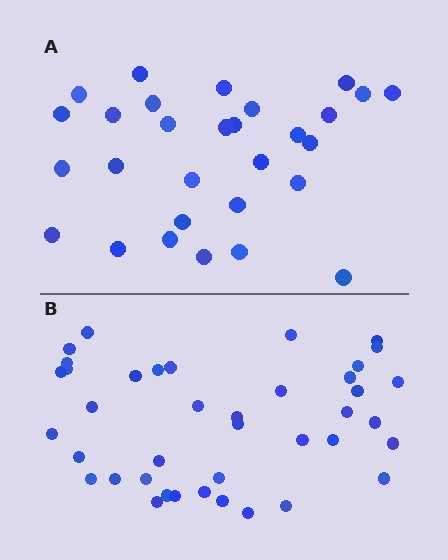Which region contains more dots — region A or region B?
Region B (the bottom region) has more dots.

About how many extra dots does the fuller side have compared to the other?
Region B has roughly 12 or so more dots than region A.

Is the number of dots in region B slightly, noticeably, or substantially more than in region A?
Region B has noticeably more, but not dramatically so. The ratio is roughly 1.4 to 1.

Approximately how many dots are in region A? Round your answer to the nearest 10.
About 30 dots. (The exact count is 29, which rounds to 30.)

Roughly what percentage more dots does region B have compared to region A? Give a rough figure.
About 40% more.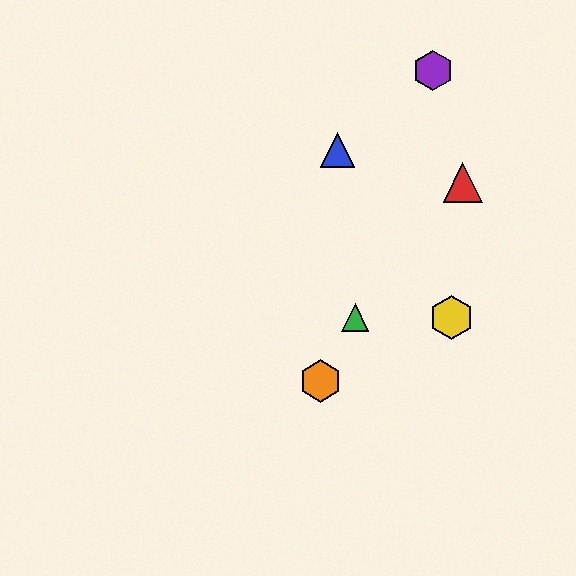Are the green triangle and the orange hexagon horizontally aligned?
No, the green triangle is at y≈317 and the orange hexagon is at y≈381.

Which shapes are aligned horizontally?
The green triangle, the yellow hexagon are aligned horizontally.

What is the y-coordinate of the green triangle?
The green triangle is at y≈317.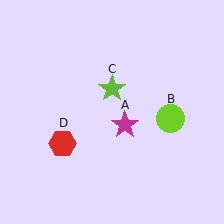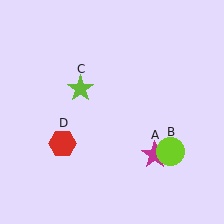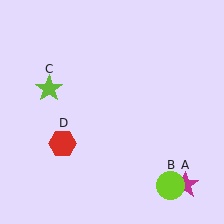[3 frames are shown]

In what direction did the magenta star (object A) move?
The magenta star (object A) moved down and to the right.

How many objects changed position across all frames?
3 objects changed position: magenta star (object A), lime circle (object B), lime star (object C).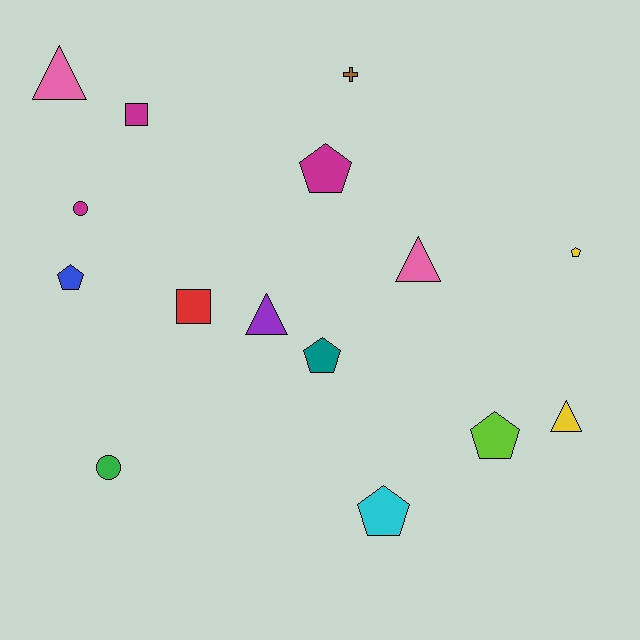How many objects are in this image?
There are 15 objects.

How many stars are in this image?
There are no stars.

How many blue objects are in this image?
There is 1 blue object.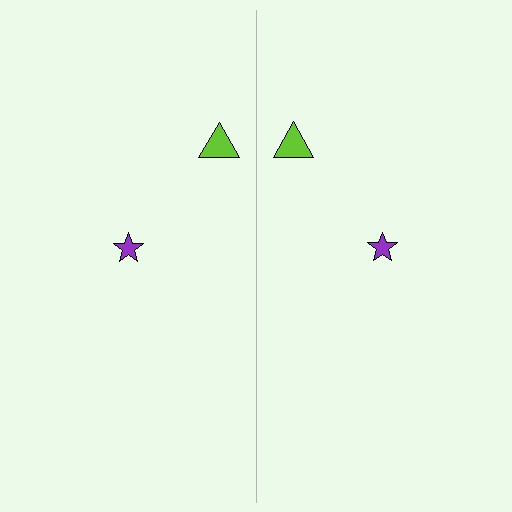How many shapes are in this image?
There are 4 shapes in this image.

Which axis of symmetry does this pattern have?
The pattern has a vertical axis of symmetry running through the center of the image.